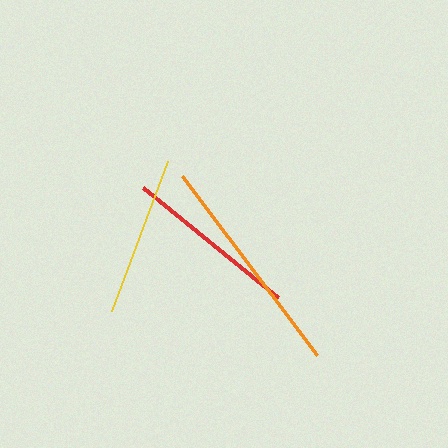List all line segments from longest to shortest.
From longest to shortest: orange, red, yellow.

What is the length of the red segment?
The red segment is approximately 173 pixels long.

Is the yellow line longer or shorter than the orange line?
The orange line is longer than the yellow line.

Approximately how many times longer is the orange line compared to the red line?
The orange line is approximately 1.3 times the length of the red line.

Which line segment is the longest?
The orange line is the longest at approximately 225 pixels.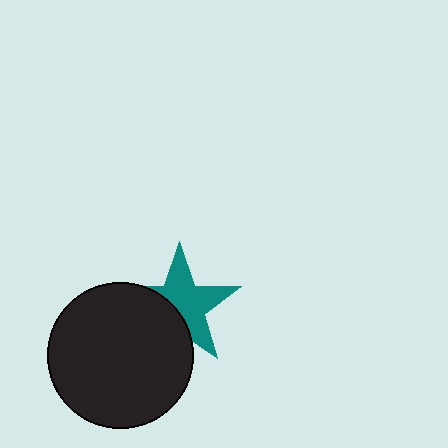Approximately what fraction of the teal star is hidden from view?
Roughly 39% of the teal star is hidden behind the black circle.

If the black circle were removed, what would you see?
You would see the complete teal star.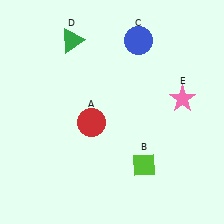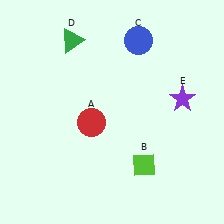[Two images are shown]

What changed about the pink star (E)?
In Image 1, E is pink. In Image 2, it changed to purple.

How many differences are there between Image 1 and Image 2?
There is 1 difference between the two images.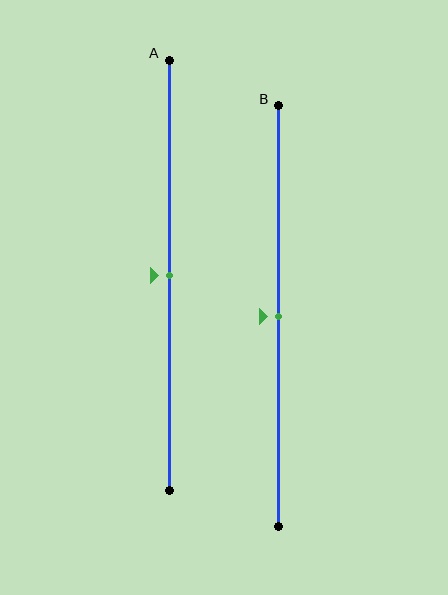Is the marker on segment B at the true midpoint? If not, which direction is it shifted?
Yes, the marker on segment B is at the true midpoint.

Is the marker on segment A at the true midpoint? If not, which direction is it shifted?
Yes, the marker on segment A is at the true midpoint.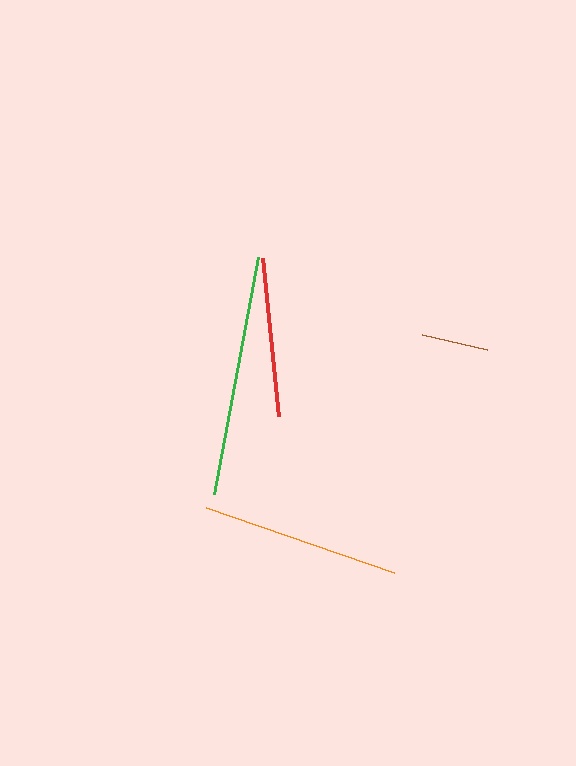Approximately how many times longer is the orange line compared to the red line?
The orange line is approximately 1.2 times the length of the red line.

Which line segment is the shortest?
The brown line is the shortest at approximately 66 pixels.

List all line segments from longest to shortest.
From longest to shortest: green, orange, red, brown.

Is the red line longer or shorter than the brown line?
The red line is longer than the brown line.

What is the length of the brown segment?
The brown segment is approximately 66 pixels long.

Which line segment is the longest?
The green line is the longest at approximately 240 pixels.